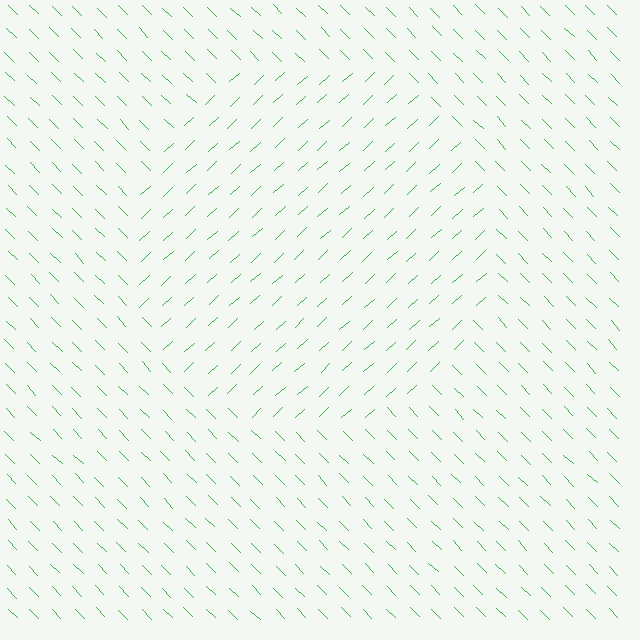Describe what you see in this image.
The image is filled with small green line segments. A circle region in the image has lines oriented differently from the surrounding lines, creating a visible texture boundary.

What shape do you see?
I see a circle.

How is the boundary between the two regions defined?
The boundary is defined purely by a change in line orientation (approximately 88 degrees difference). All lines are the same color and thickness.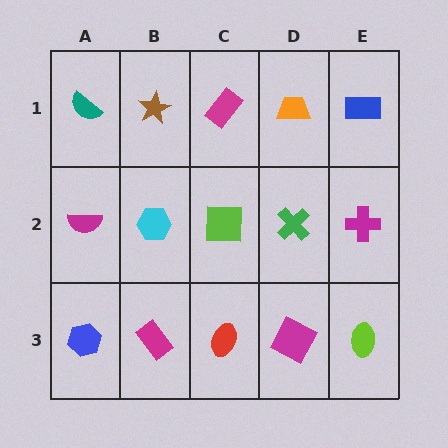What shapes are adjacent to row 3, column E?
A magenta cross (row 2, column E), a magenta square (row 3, column D).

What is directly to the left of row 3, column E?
A magenta square.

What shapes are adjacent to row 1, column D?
A green cross (row 2, column D), a magenta rectangle (row 1, column C), a blue rectangle (row 1, column E).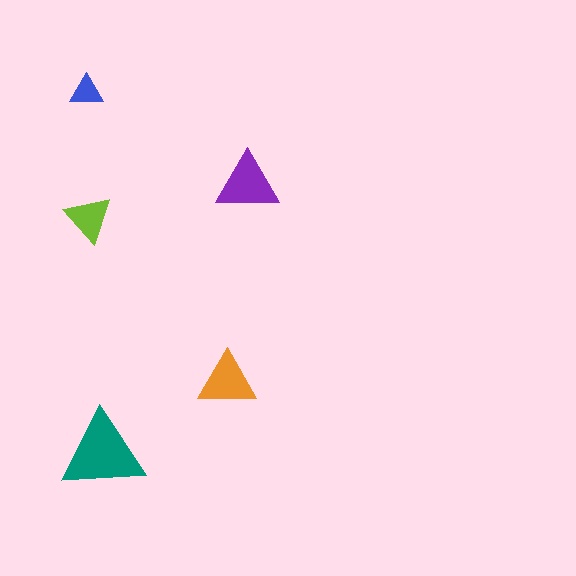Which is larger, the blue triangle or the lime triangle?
The lime one.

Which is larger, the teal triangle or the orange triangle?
The teal one.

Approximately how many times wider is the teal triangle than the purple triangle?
About 1.5 times wider.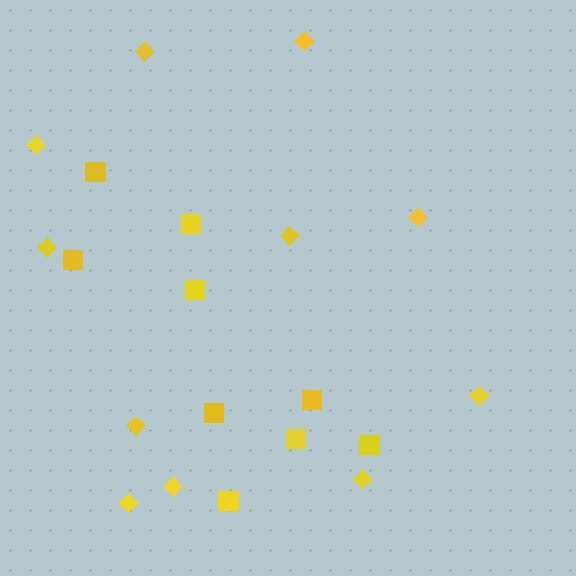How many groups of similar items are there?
There are 2 groups: one group of diamonds (11) and one group of squares (9).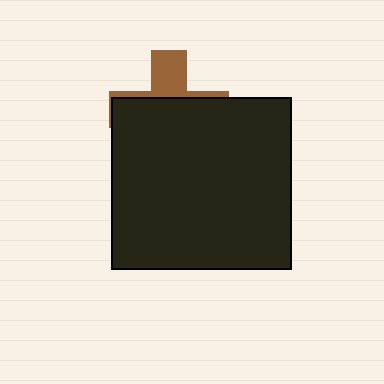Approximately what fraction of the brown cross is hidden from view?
Roughly 69% of the brown cross is hidden behind the black rectangle.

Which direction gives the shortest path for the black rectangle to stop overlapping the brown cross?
Moving down gives the shortest separation.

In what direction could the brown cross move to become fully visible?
The brown cross could move up. That would shift it out from behind the black rectangle entirely.